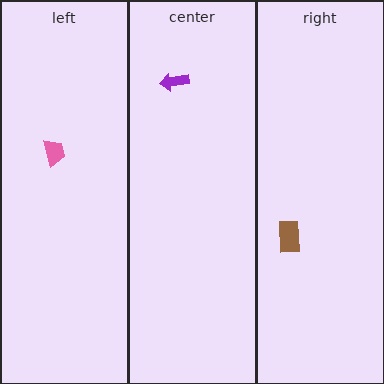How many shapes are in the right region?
1.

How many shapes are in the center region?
1.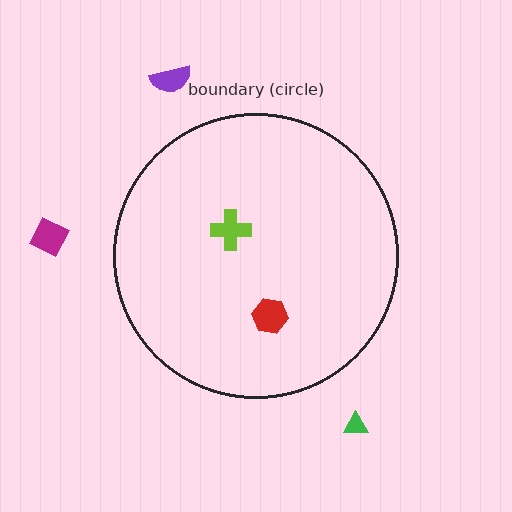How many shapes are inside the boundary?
2 inside, 3 outside.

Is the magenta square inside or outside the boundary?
Outside.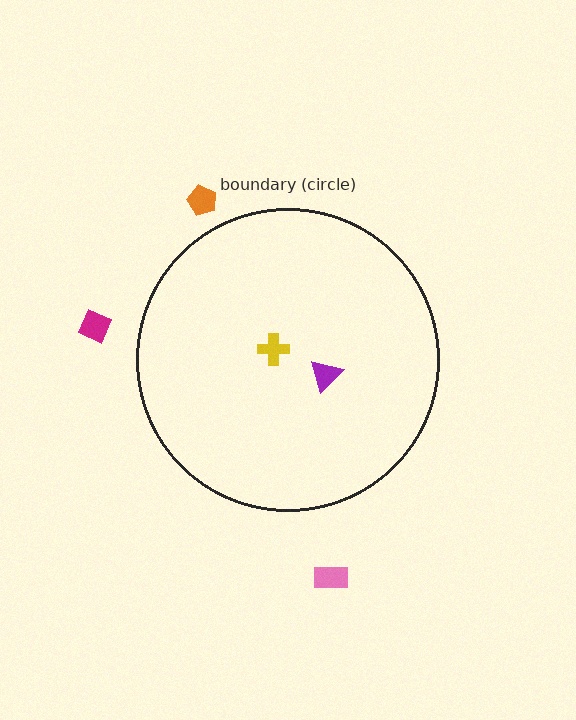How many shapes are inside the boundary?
2 inside, 3 outside.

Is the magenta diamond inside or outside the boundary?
Outside.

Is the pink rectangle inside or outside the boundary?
Outside.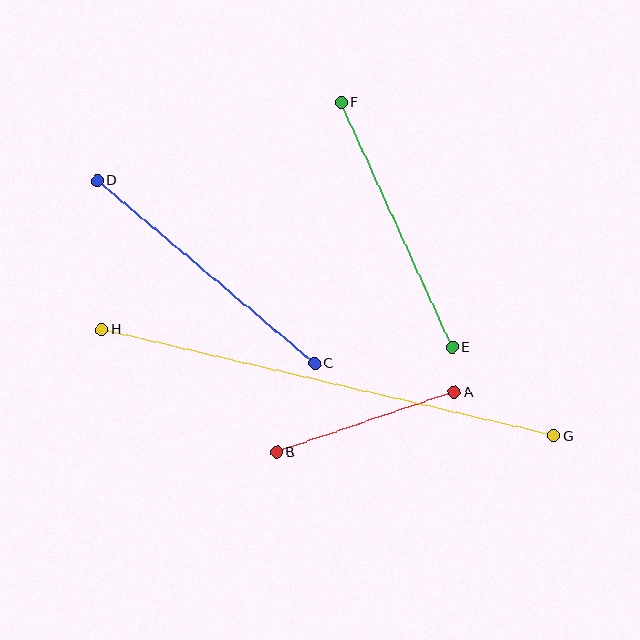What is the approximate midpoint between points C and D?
The midpoint is at approximately (206, 272) pixels.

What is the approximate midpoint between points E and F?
The midpoint is at approximately (397, 225) pixels.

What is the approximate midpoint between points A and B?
The midpoint is at approximately (365, 422) pixels.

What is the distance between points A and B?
The distance is approximately 188 pixels.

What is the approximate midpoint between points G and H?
The midpoint is at approximately (328, 383) pixels.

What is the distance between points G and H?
The distance is approximately 464 pixels.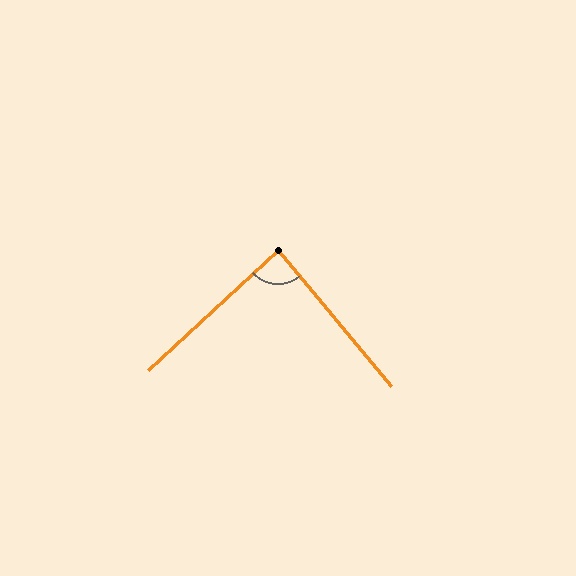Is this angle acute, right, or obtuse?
It is approximately a right angle.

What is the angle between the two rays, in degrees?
Approximately 87 degrees.